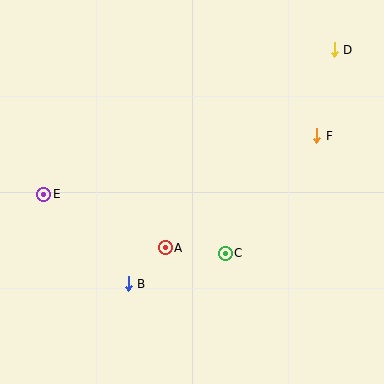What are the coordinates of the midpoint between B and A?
The midpoint between B and A is at (147, 266).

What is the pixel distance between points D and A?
The distance between D and A is 261 pixels.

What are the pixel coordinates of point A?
Point A is at (165, 248).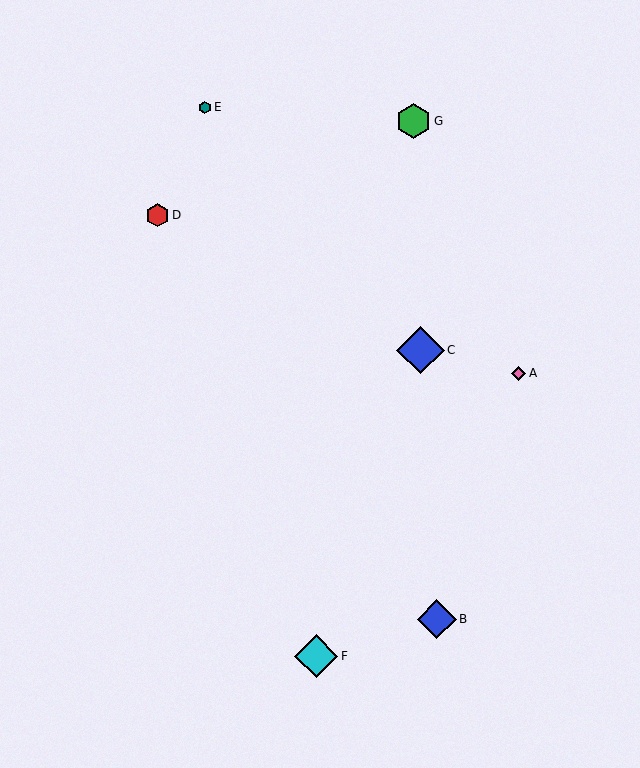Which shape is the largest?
The blue diamond (labeled C) is the largest.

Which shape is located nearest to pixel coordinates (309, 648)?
The cyan diamond (labeled F) at (316, 656) is nearest to that location.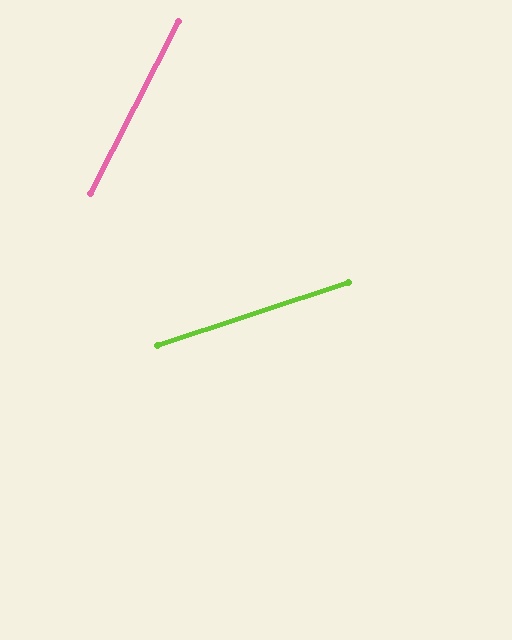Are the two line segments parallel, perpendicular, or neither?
Neither parallel nor perpendicular — they differ by about 45°.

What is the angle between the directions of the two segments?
Approximately 45 degrees.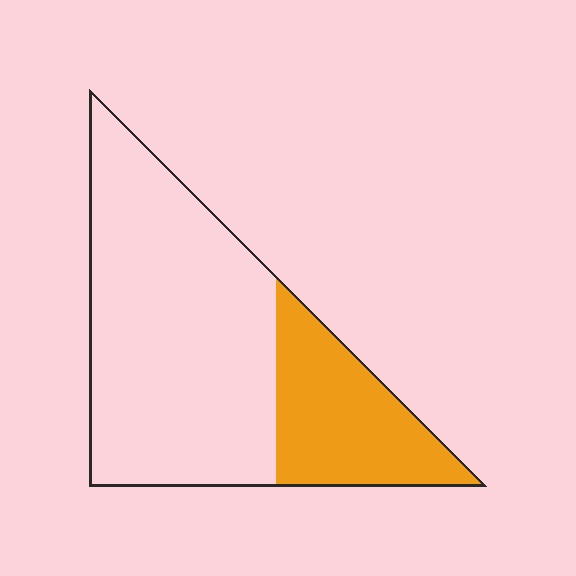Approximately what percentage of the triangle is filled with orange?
Approximately 30%.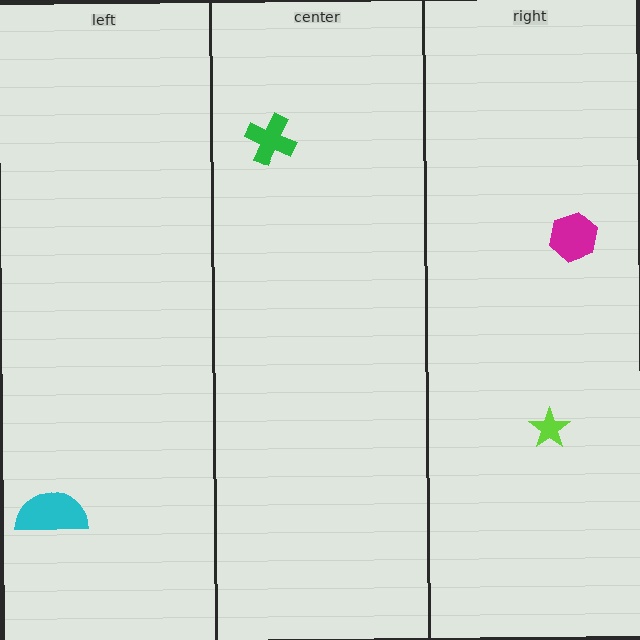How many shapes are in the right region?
2.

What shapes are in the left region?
The cyan semicircle.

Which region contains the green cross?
The center region.